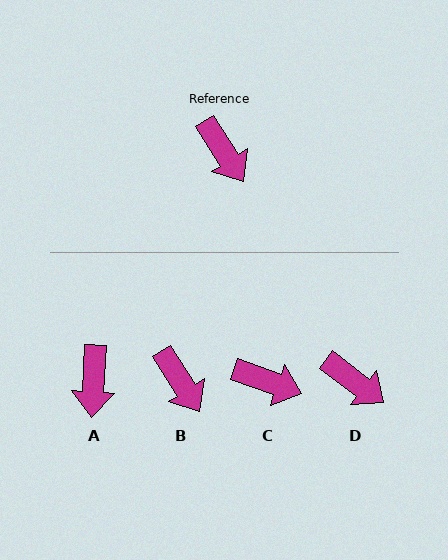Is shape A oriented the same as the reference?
No, it is off by about 36 degrees.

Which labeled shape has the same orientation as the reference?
B.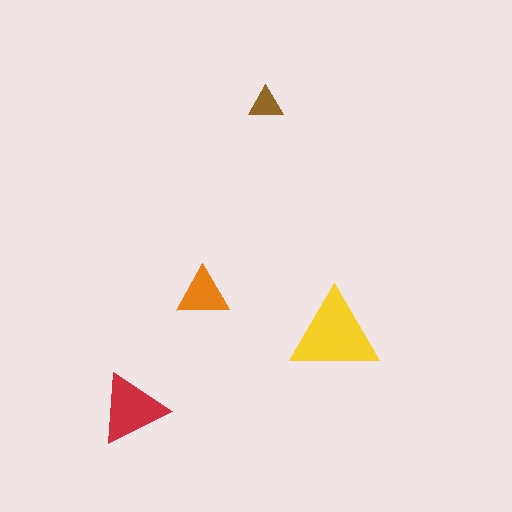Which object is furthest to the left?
The red triangle is leftmost.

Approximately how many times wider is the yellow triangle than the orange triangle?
About 1.5 times wider.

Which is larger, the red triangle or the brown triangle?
The red one.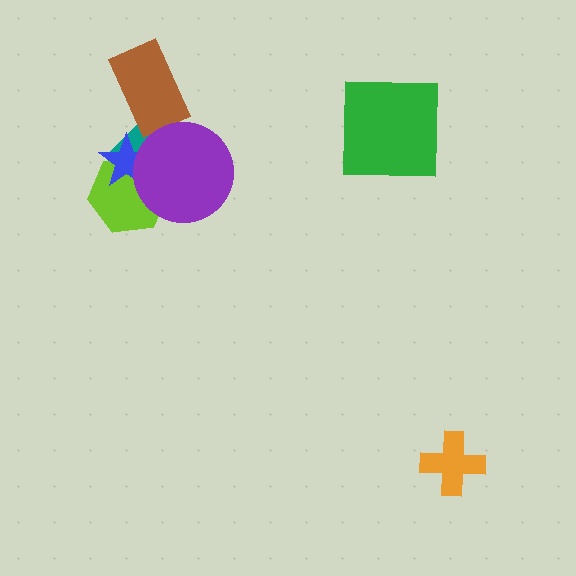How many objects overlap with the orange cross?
0 objects overlap with the orange cross.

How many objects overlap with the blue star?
3 objects overlap with the blue star.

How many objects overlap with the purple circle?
3 objects overlap with the purple circle.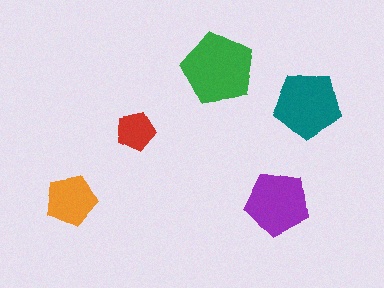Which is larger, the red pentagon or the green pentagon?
The green one.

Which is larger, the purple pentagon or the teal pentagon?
The teal one.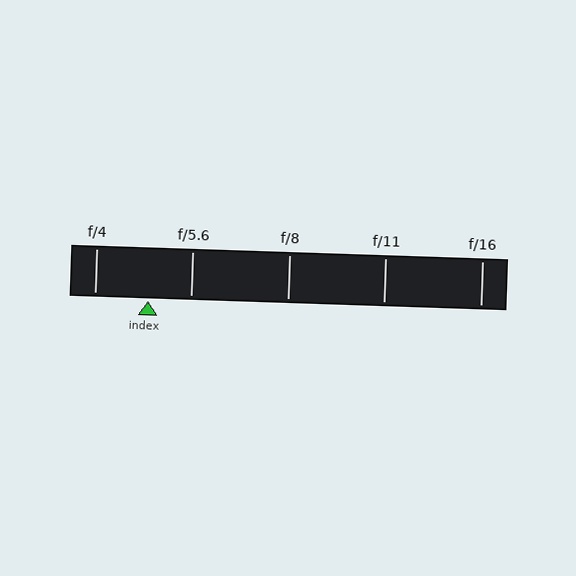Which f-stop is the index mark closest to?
The index mark is closest to f/5.6.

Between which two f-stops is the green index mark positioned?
The index mark is between f/4 and f/5.6.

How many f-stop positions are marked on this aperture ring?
There are 5 f-stop positions marked.